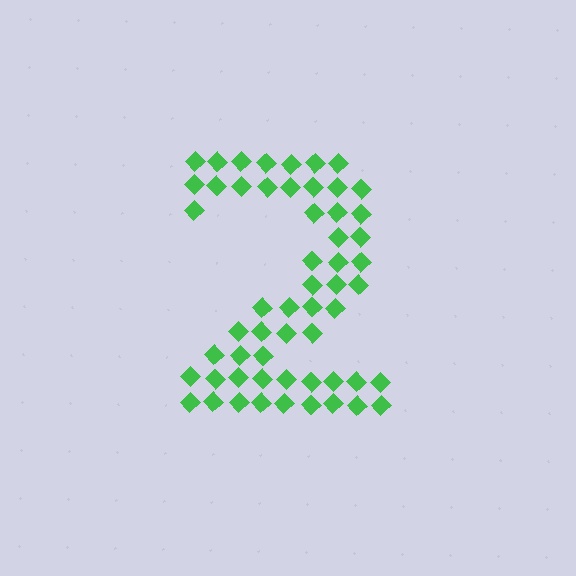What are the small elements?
The small elements are diamonds.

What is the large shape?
The large shape is the digit 2.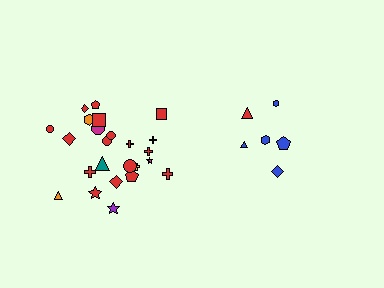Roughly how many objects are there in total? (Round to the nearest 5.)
Roughly 30 objects in total.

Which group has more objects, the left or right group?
The left group.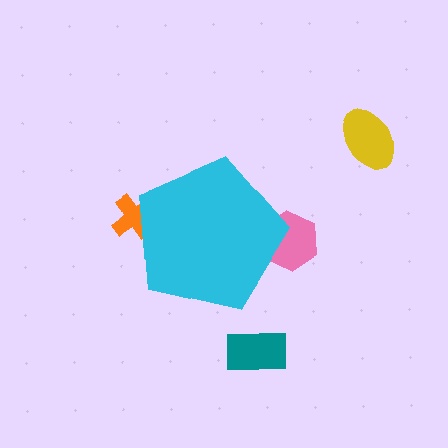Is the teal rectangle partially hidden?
No, the teal rectangle is fully visible.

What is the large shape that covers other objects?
A cyan pentagon.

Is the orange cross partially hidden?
Yes, the orange cross is partially hidden behind the cyan pentagon.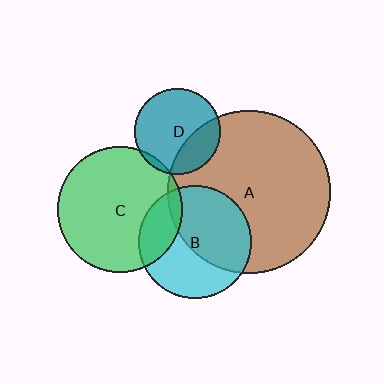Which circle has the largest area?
Circle A (brown).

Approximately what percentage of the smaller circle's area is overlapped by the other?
Approximately 5%.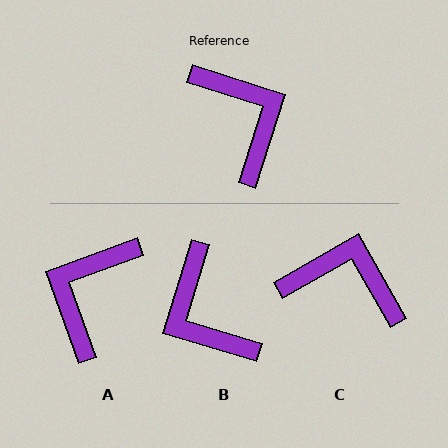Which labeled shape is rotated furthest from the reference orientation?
B, about 179 degrees away.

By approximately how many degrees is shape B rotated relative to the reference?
Approximately 179 degrees clockwise.